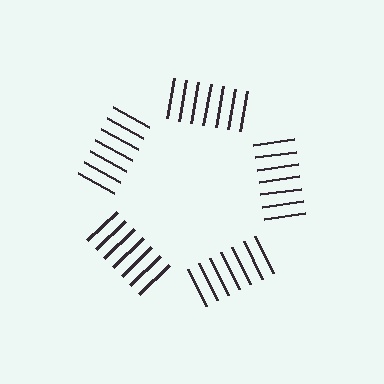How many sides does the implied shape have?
5 sides — the line-ends trace a pentagon.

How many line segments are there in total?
35 — 7 along each of the 5 edges.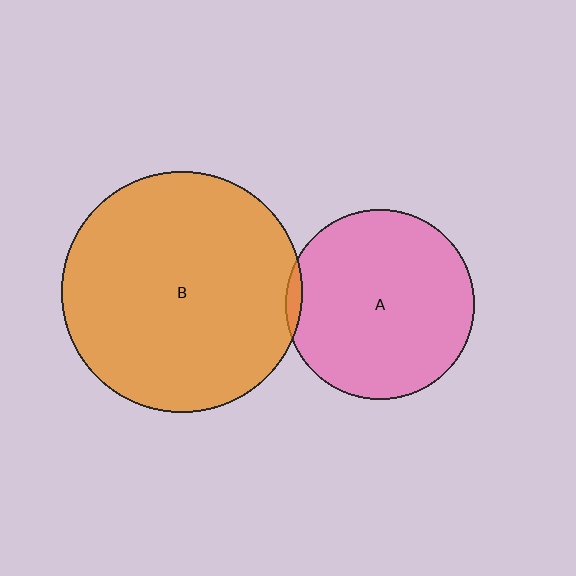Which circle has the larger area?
Circle B (orange).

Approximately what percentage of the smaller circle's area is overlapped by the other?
Approximately 5%.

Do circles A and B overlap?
Yes.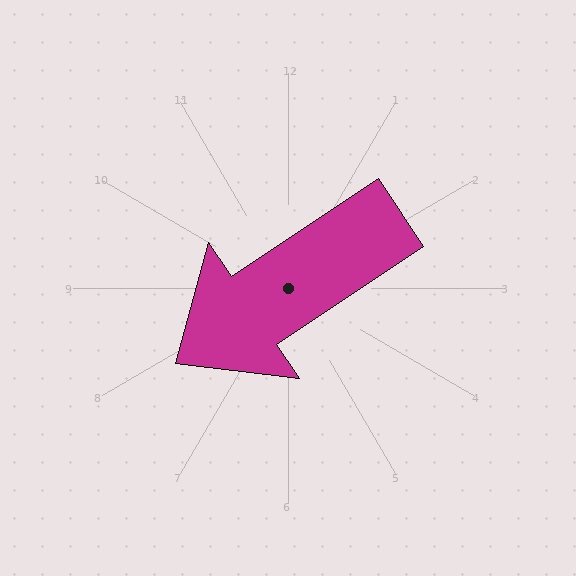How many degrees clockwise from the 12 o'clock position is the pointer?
Approximately 236 degrees.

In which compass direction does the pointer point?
Southwest.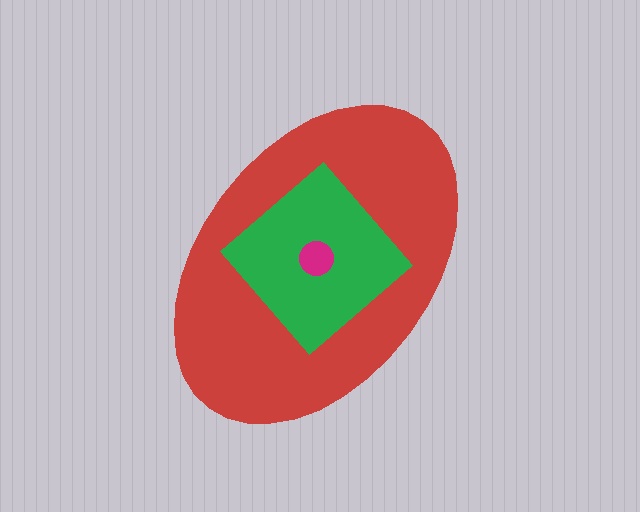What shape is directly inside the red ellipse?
The green diamond.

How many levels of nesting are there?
3.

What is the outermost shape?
The red ellipse.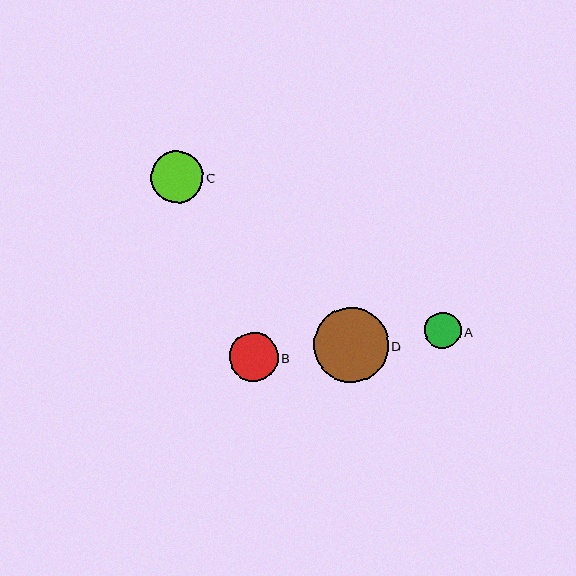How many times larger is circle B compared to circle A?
Circle B is approximately 1.3 times the size of circle A.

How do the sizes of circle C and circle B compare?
Circle C and circle B are approximately the same size.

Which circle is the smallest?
Circle A is the smallest with a size of approximately 37 pixels.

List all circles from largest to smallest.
From largest to smallest: D, C, B, A.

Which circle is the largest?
Circle D is the largest with a size of approximately 75 pixels.